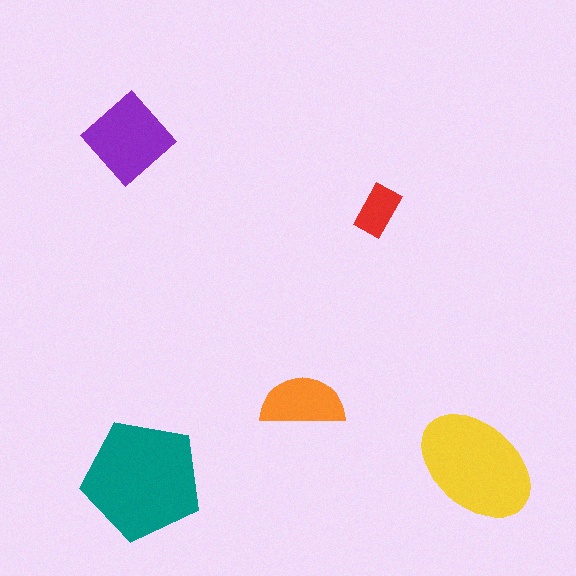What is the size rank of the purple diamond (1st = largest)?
3rd.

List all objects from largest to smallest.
The teal pentagon, the yellow ellipse, the purple diamond, the orange semicircle, the red rectangle.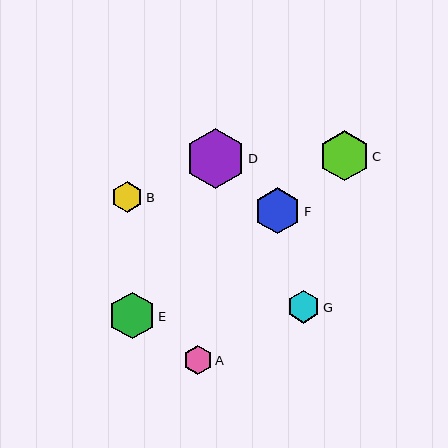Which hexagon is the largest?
Hexagon D is the largest with a size of approximately 60 pixels.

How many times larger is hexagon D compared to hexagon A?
Hexagon D is approximately 2.1 times the size of hexagon A.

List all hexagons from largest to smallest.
From largest to smallest: D, C, E, F, G, B, A.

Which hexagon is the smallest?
Hexagon A is the smallest with a size of approximately 29 pixels.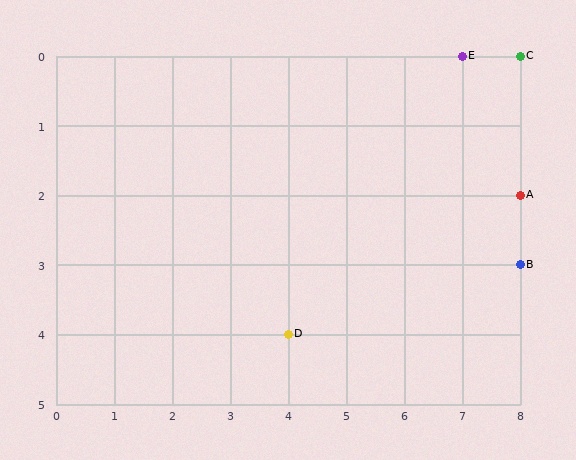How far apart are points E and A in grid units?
Points E and A are 1 column and 2 rows apart (about 2.2 grid units diagonally).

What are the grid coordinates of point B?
Point B is at grid coordinates (8, 3).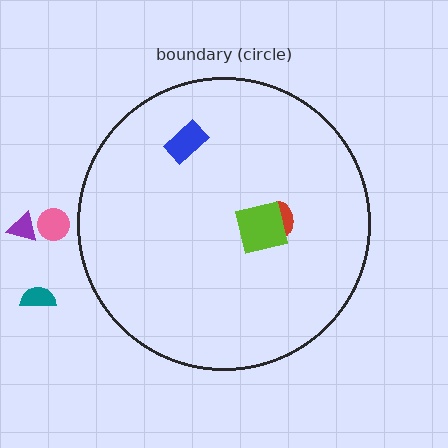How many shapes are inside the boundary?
3 inside, 3 outside.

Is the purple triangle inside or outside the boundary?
Outside.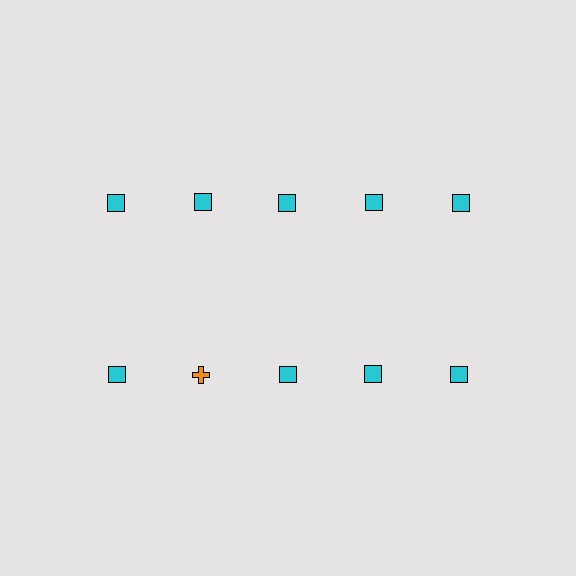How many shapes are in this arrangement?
There are 10 shapes arranged in a grid pattern.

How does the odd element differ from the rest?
It differs in both color (orange instead of cyan) and shape (cross instead of square).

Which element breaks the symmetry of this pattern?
The orange cross in the second row, second from left column breaks the symmetry. All other shapes are cyan squares.